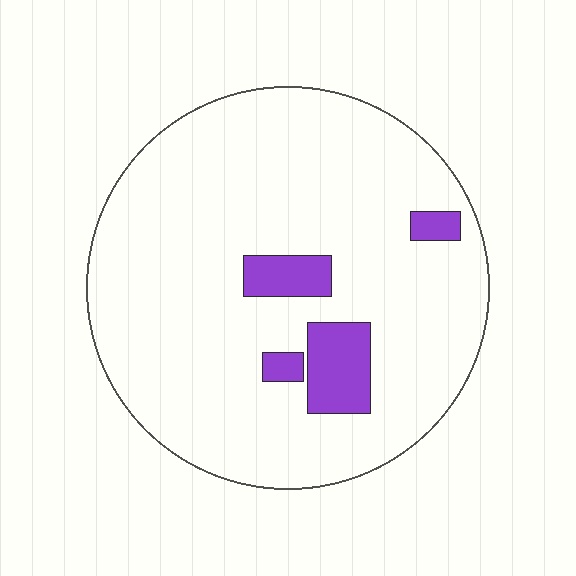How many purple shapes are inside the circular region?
4.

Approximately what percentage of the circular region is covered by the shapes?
Approximately 10%.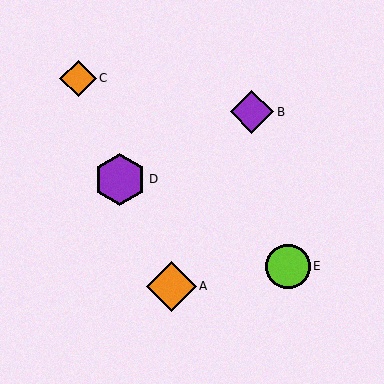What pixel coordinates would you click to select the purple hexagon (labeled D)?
Click at (120, 179) to select the purple hexagon D.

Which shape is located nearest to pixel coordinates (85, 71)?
The orange diamond (labeled C) at (78, 78) is nearest to that location.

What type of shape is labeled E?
Shape E is a lime circle.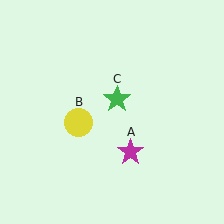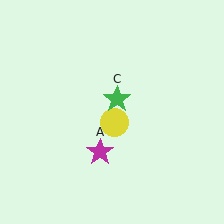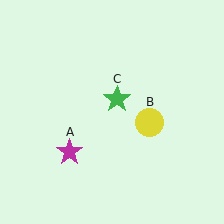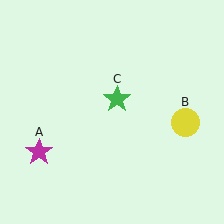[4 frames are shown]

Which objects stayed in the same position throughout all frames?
Green star (object C) remained stationary.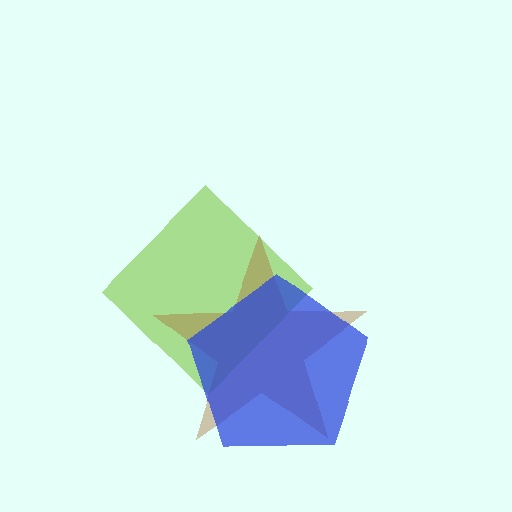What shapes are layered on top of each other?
The layered shapes are: a lime diamond, a brown star, a blue pentagon.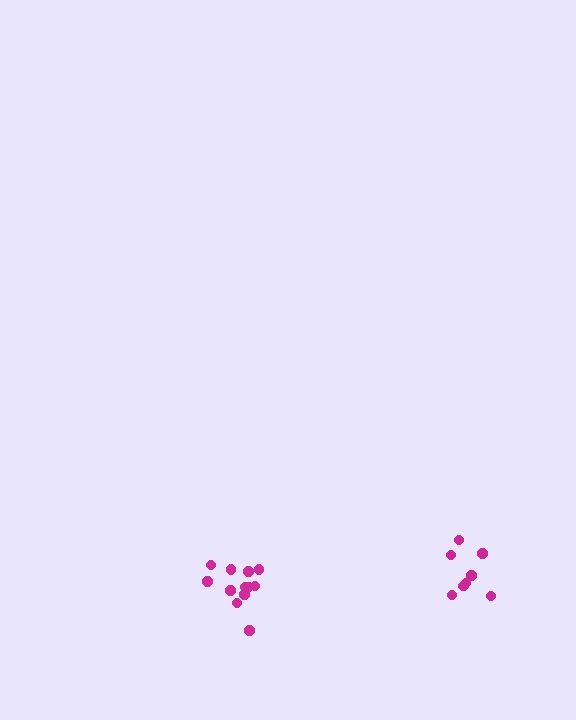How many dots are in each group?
Group 1: 13 dots, Group 2: 8 dots (21 total).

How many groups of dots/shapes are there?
There are 2 groups.